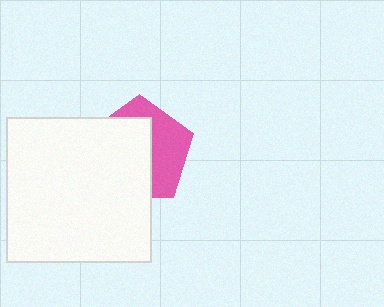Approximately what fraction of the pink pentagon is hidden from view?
Roughly 57% of the pink pentagon is hidden behind the white rectangle.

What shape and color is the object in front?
The object in front is a white rectangle.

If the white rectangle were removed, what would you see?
You would see the complete pink pentagon.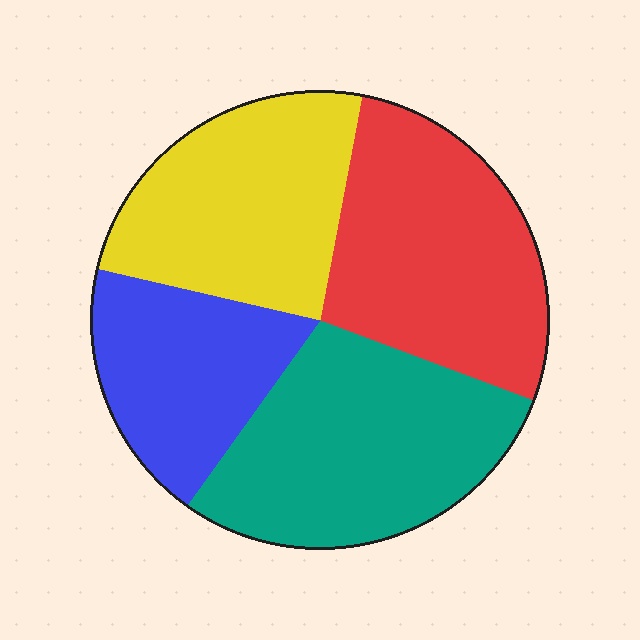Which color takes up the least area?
Blue, at roughly 20%.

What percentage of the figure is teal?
Teal covers 29% of the figure.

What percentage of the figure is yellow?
Yellow takes up less than a quarter of the figure.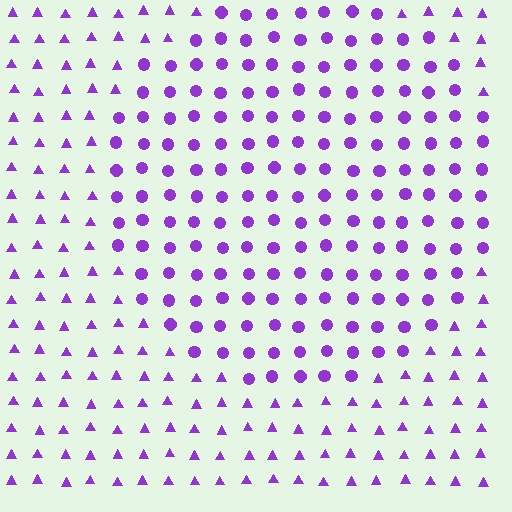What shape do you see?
I see a circle.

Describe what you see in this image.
The image is filled with small purple elements arranged in a uniform grid. A circle-shaped region contains circles, while the surrounding area contains triangles. The boundary is defined purely by the change in element shape.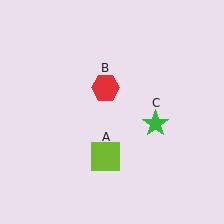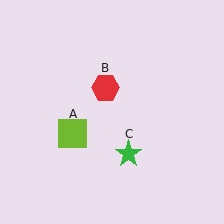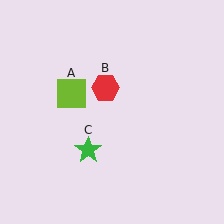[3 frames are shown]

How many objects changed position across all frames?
2 objects changed position: lime square (object A), green star (object C).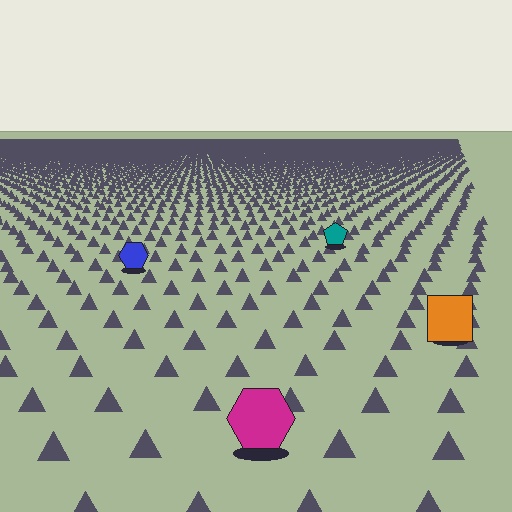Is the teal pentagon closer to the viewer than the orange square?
No. The orange square is closer — you can tell from the texture gradient: the ground texture is coarser near it.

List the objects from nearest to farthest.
From nearest to farthest: the magenta hexagon, the orange square, the blue hexagon, the teal pentagon.